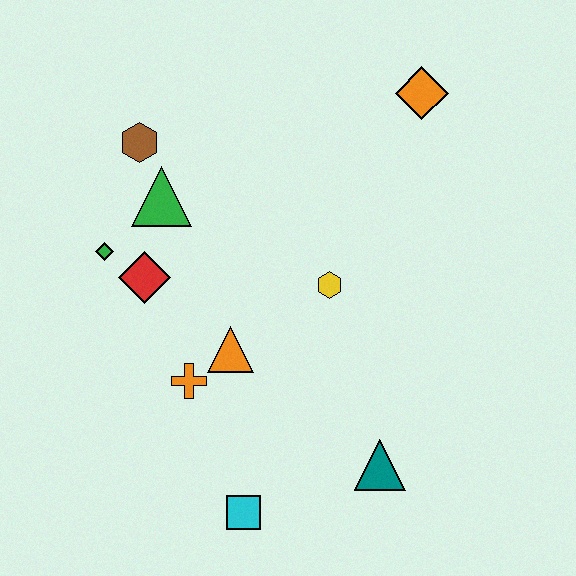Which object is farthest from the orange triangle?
The orange diamond is farthest from the orange triangle.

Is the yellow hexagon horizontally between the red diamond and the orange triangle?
No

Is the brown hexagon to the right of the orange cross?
No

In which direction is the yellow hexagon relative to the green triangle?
The yellow hexagon is to the right of the green triangle.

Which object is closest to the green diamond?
The red diamond is closest to the green diamond.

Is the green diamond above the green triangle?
No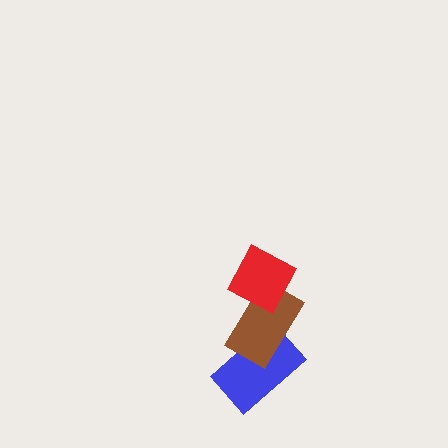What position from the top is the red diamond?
The red diamond is 1st from the top.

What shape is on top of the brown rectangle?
The red diamond is on top of the brown rectangle.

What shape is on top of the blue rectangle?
The brown rectangle is on top of the blue rectangle.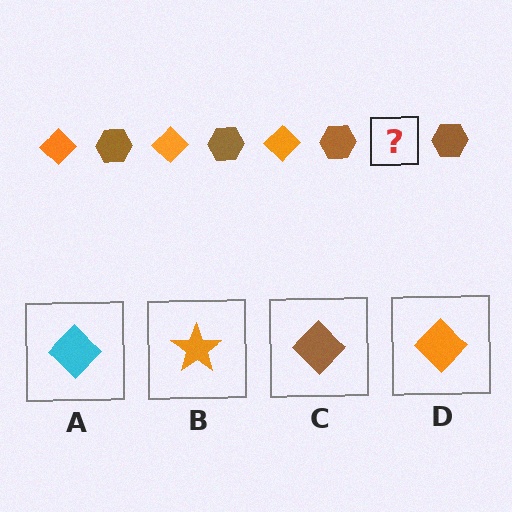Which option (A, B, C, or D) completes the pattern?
D.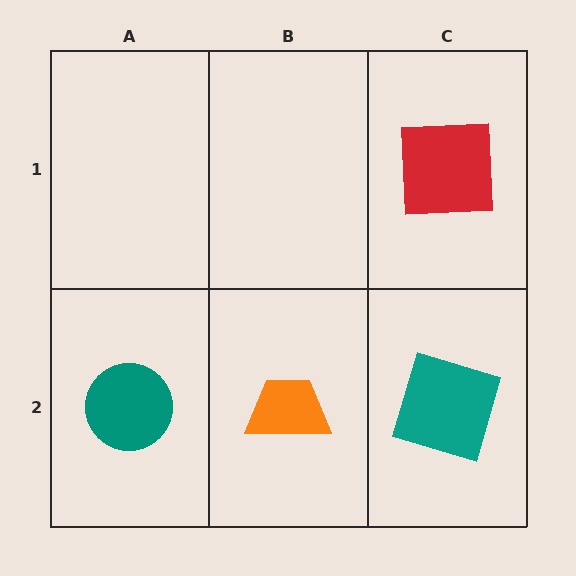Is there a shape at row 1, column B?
No, that cell is empty.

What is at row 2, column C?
A teal square.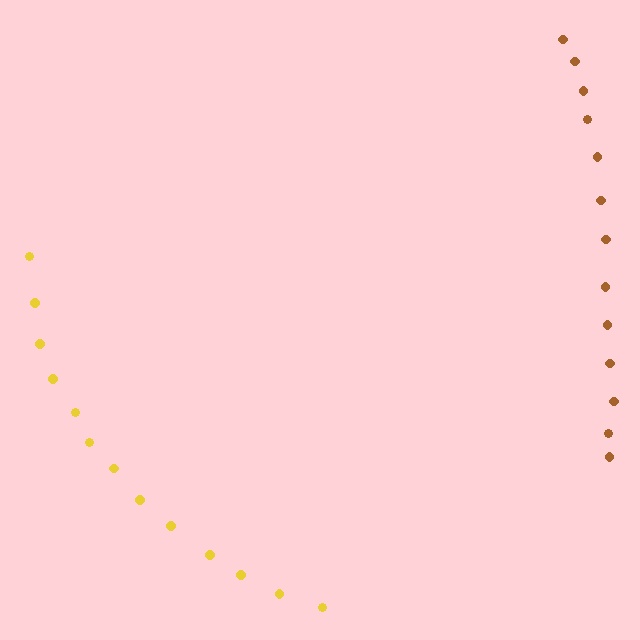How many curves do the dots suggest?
There are 2 distinct paths.